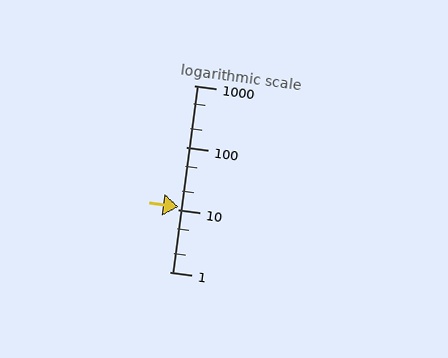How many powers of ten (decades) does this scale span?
The scale spans 3 decades, from 1 to 1000.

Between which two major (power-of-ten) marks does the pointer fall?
The pointer is between 10 and 100.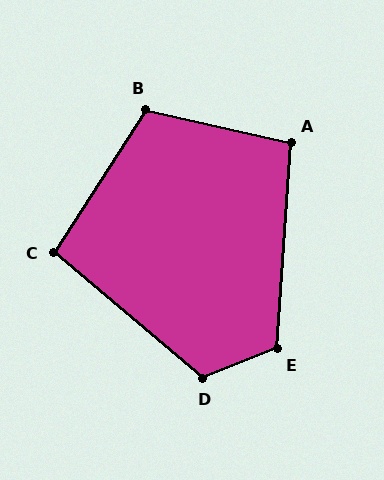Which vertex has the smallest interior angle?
C, at approximately 98 degrees.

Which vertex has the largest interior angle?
D, at approximately 118 degrees.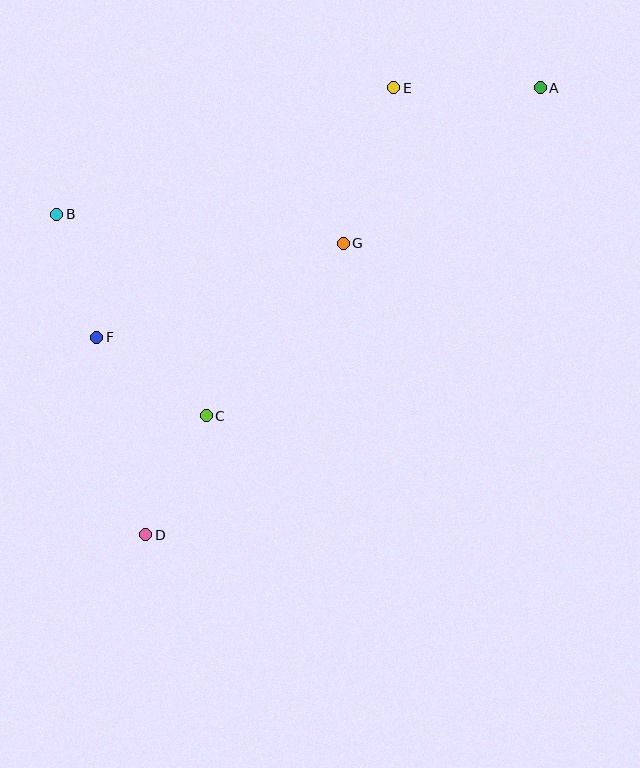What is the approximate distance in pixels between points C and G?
The distance between C and G is approximately 220 pixels.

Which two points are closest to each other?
Points B and F are closest to each other.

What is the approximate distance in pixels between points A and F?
The distance between A and F is approximately 509 pixels.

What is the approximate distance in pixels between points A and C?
The distance between A and C is approximately 469 pixels.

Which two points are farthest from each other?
Points A and D are farthest from each other.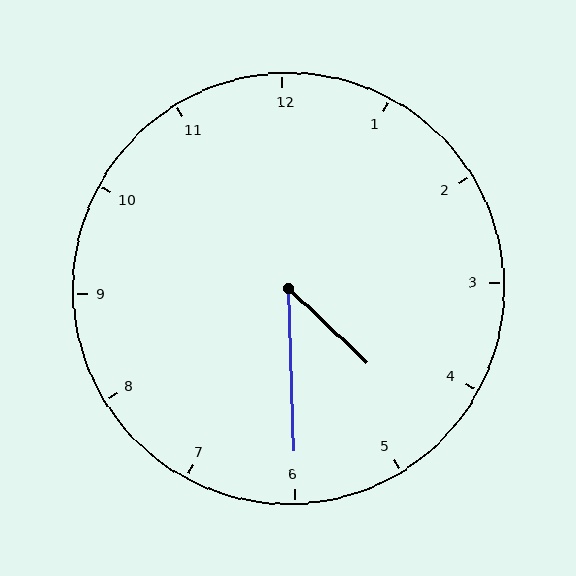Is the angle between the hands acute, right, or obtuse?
It is acute.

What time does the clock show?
4:30.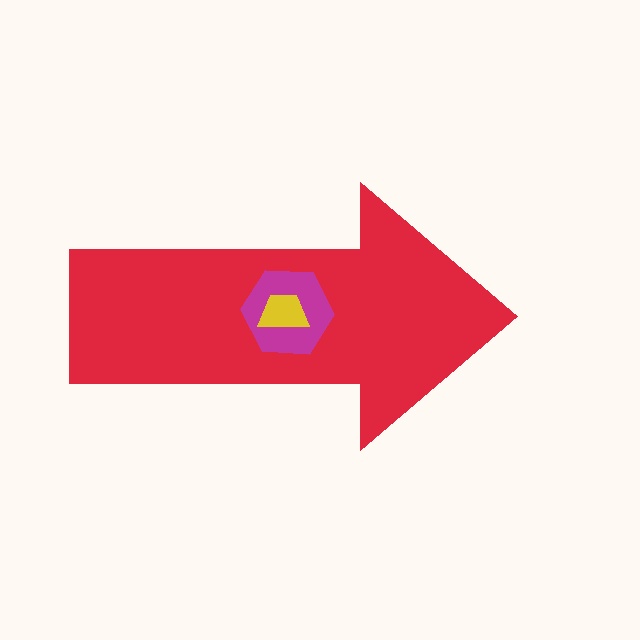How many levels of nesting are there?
3.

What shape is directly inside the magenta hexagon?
The yellow trapezoid.